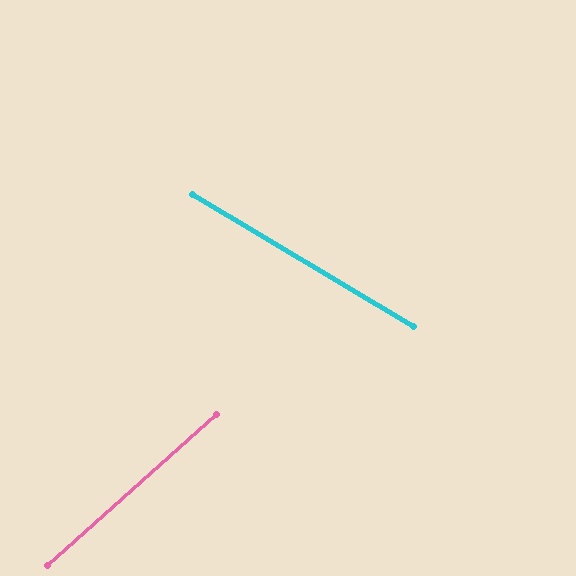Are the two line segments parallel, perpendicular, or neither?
Neither parallel nor perpendicular — they differ by about 73°.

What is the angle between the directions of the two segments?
Approximately 73 degrees.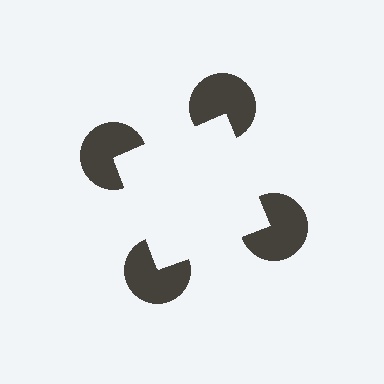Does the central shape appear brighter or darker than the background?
It typically appears slightly brighter than the background, even though no actual brightness change is drawn.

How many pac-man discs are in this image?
There are 4 — one at each vertex of the illusory square.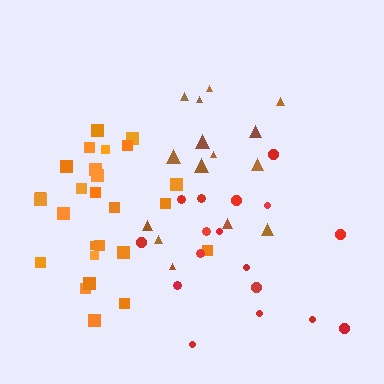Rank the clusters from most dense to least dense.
orange, brown, red.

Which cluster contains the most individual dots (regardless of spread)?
Orange (27).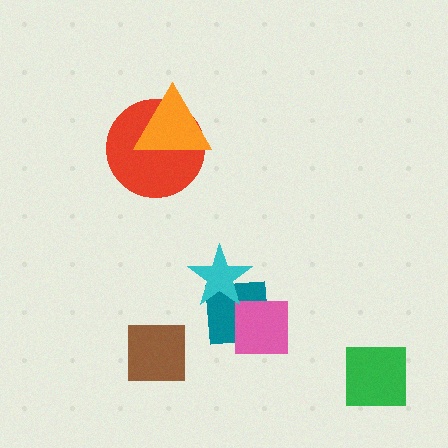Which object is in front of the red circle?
The orange triangle is in front of the red circle.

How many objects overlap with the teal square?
2 objects overlap with the teal square.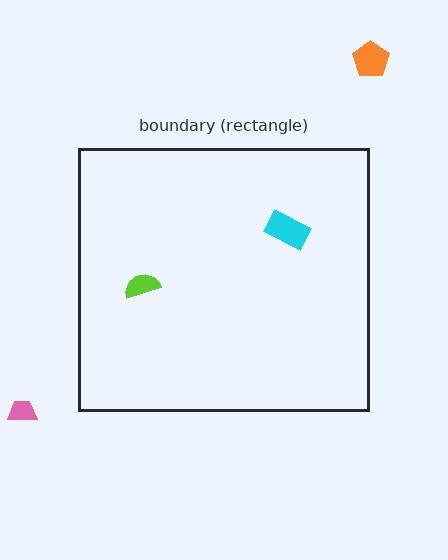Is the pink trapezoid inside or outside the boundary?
Outside.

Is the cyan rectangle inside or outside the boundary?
Inside.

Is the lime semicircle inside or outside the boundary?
Inside.